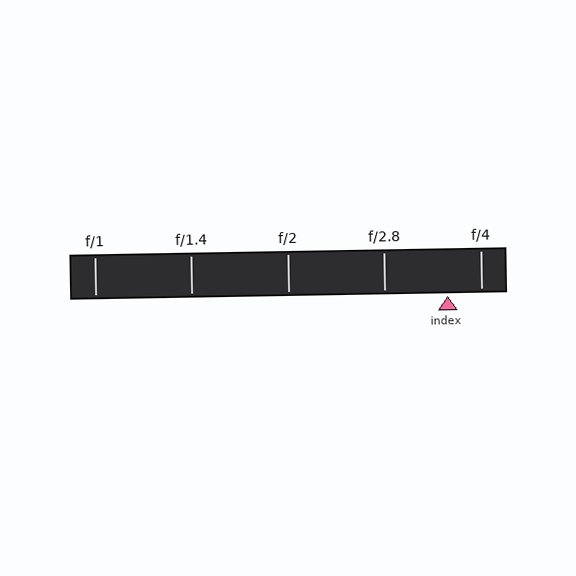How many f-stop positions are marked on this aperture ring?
There are 5 f-stop positions marked.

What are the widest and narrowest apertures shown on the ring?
The widest aperture shown is f/1 and the narrowest is f/4.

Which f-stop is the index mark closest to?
The index mark is closest to f/4.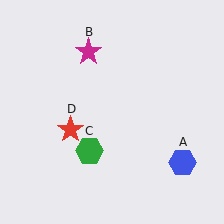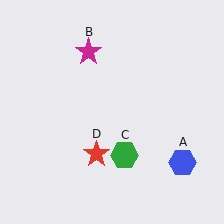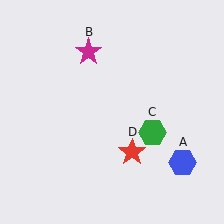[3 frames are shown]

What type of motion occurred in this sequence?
The green hexagon (object C), red star (object D) rotated counterclockwise around the center of the scene.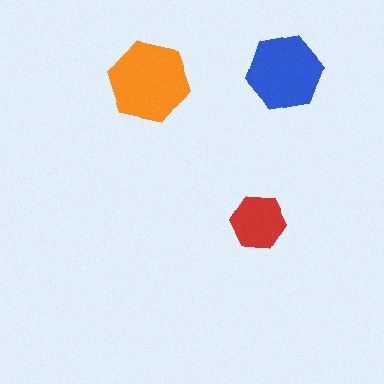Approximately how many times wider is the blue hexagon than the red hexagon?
About 1.5 times wider.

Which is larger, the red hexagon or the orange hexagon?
The orange one.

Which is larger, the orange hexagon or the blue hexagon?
The orange one.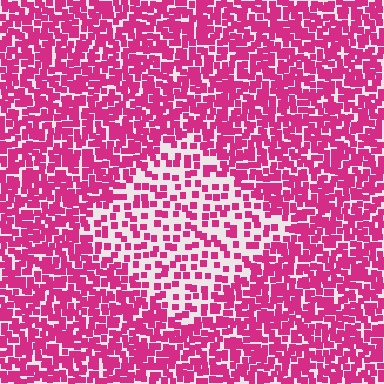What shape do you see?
I see a diamond.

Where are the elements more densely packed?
The elements are more densely packed outside the diamond boundary.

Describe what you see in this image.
The image contains small magenta elements arranged at two different densities. A diamond-shaped region is visible where the elements are less densely packed than the surrounding area.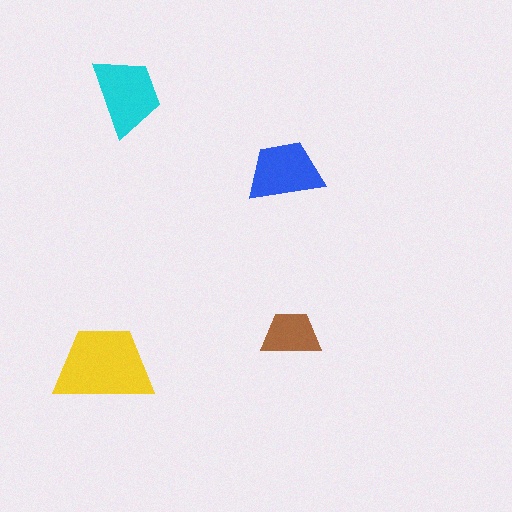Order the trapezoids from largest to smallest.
the yellow one, the cyan one, the blue one, the brown one.